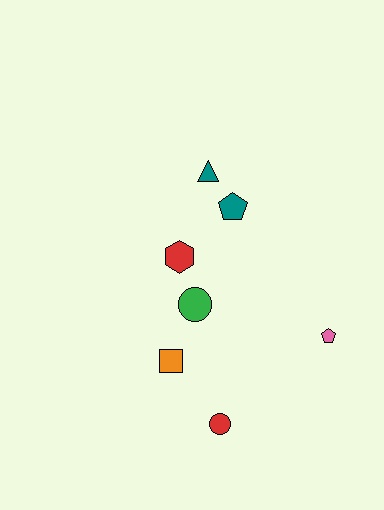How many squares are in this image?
There is 1 square.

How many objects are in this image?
There are 7 objects.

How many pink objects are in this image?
There is 1 pink object.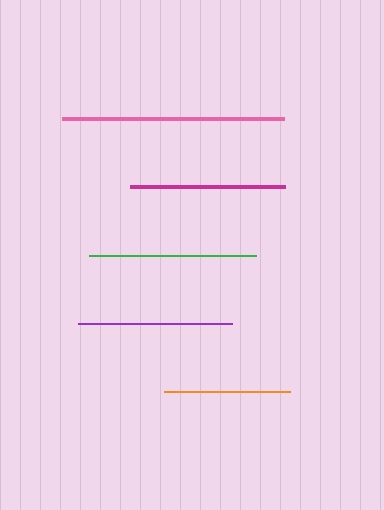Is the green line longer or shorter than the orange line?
The green line is longer than the orange line.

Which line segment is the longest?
The pink line is the longest at approximately 222 pixels.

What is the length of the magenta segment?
The magenta segment is approximately 155 pixels long.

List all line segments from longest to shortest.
From longest to shortest: pink, green, magenta, purple, orange.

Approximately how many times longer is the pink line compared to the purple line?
The pink line is approximately 1.4 times the length of the purple line.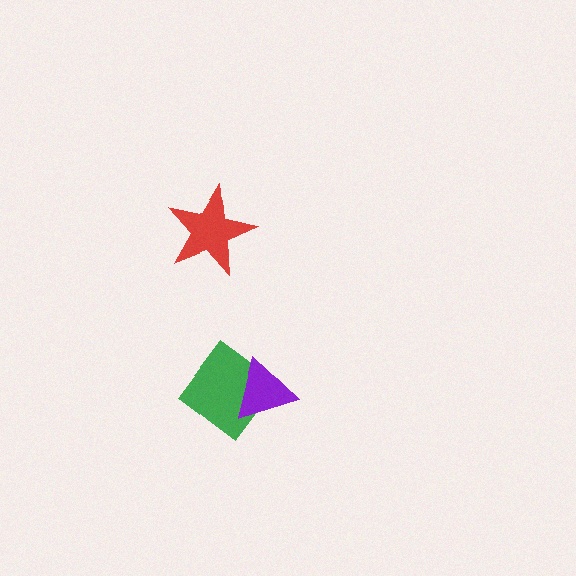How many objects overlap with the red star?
0 objects overlap with the red star.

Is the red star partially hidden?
No, no other shape covers it.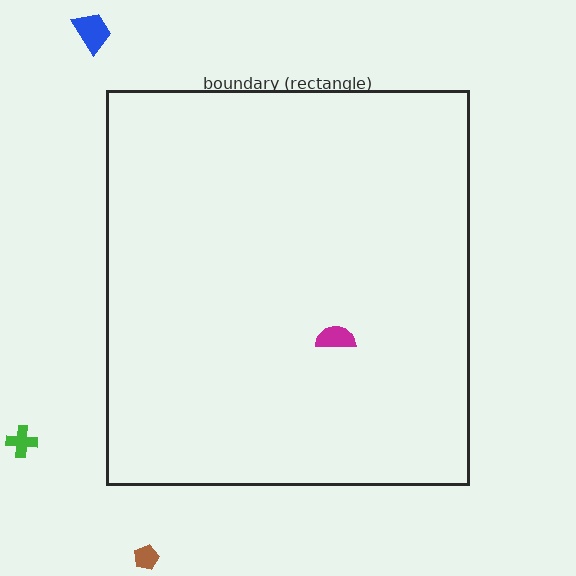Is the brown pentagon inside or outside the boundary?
Outside.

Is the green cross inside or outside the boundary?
Outside.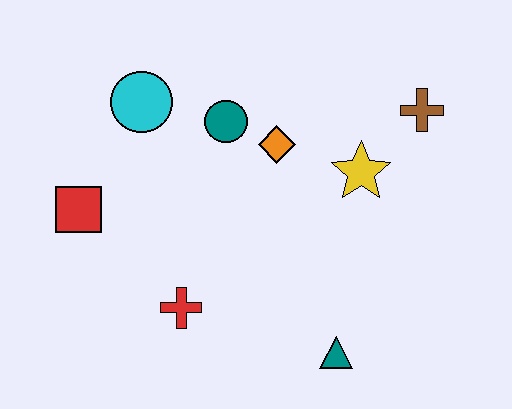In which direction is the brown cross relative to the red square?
The brown cross is to the right of the red square.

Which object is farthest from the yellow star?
The red square is farthest from the yellow star.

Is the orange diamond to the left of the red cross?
No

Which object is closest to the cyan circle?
The teal circle is closest to the cyan circle.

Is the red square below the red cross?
No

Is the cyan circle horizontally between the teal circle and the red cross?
No